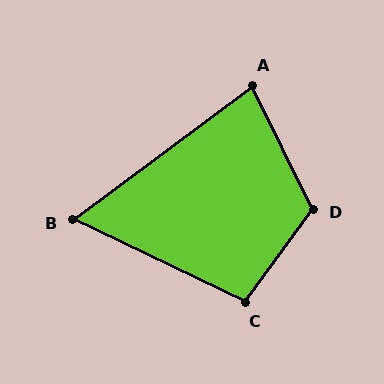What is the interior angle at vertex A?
Approximately 79 degrees (acute).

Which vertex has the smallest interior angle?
B, at approximately 62 degrees.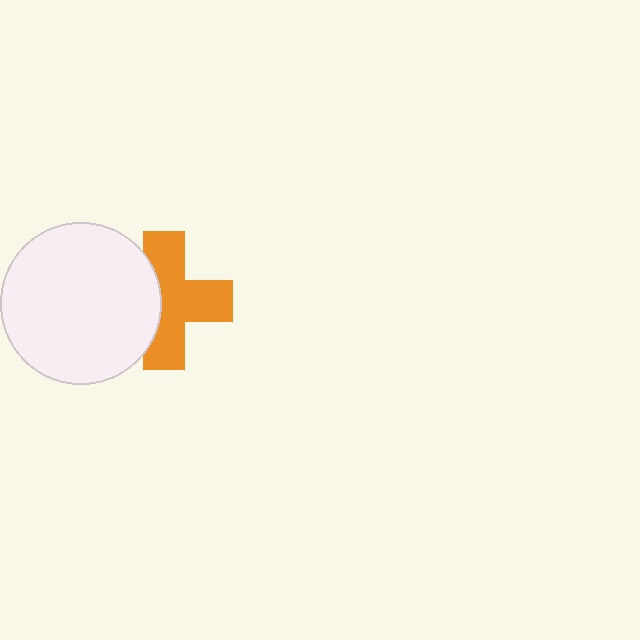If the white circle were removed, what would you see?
You would see the complete orange cross.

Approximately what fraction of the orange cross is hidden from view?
Roughly 34% of the orange cross is hidden behind the white circle.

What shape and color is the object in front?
The object in front is a white circle.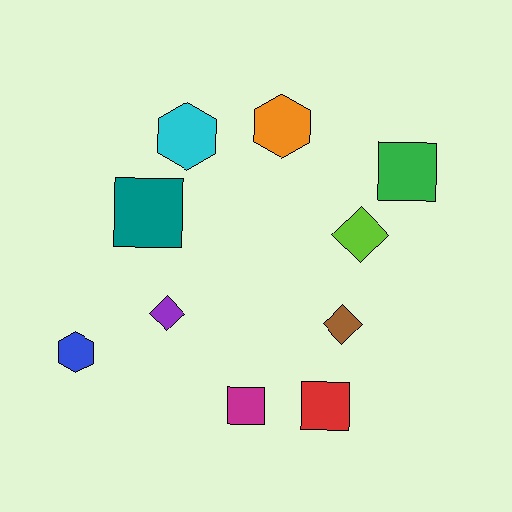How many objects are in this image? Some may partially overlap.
There are 10 objects.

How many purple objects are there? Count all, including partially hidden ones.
There is 1 purple object.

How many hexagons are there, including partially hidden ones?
There are 3 hexagons.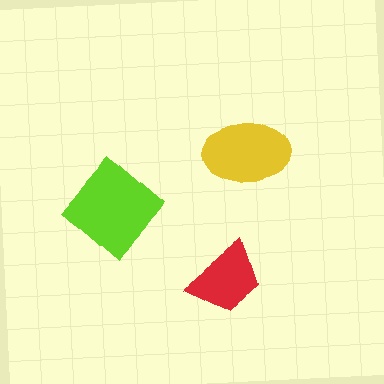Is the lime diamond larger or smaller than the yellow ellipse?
Larger.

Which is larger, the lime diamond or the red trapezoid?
The lime diamond.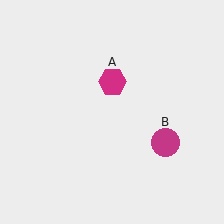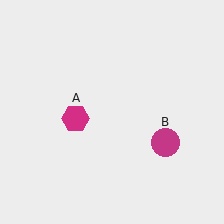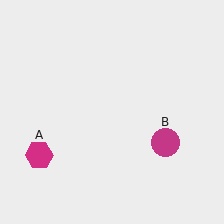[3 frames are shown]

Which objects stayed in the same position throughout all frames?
Magenta circle (object B) remained stationary.